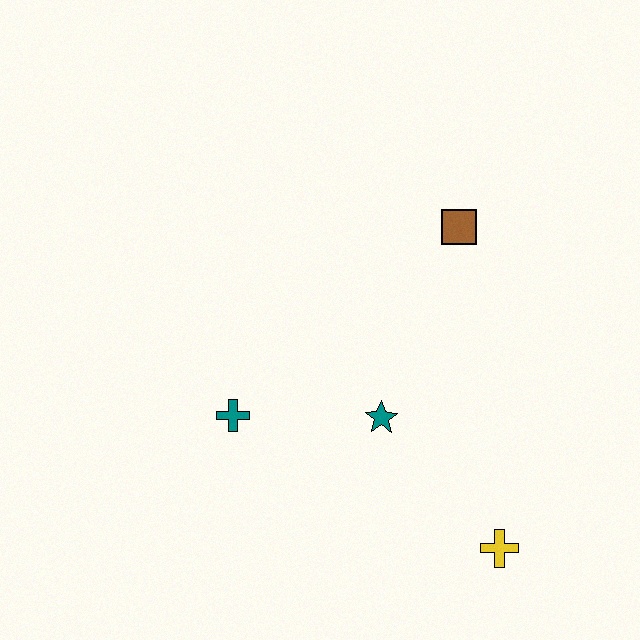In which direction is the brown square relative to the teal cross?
The brown square is to the right of the teal cross.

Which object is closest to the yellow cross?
The teal star is closest to the yellow cross.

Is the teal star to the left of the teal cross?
No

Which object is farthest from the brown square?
The yellow cross is farthest from the brown square.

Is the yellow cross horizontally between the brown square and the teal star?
No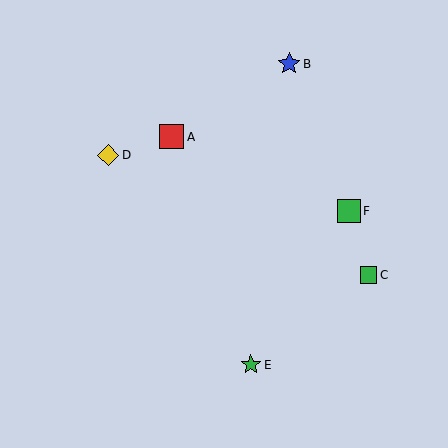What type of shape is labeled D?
Shape D is a yellow diamond.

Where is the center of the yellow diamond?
The center of the yellow diamond is at (108, 155).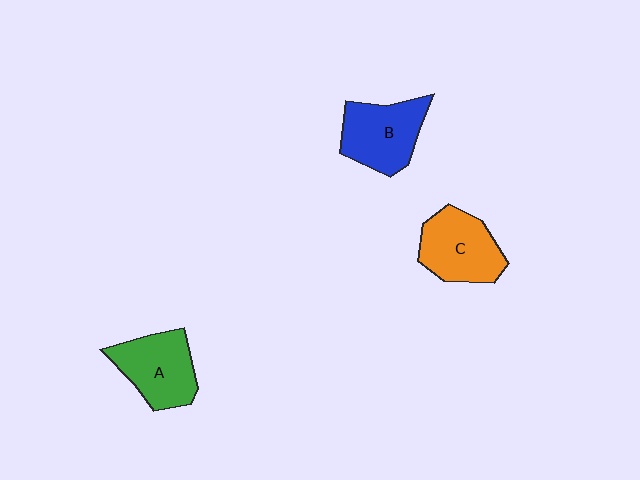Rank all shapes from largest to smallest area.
From largest to smallest: C (orange), B (blue), A (green).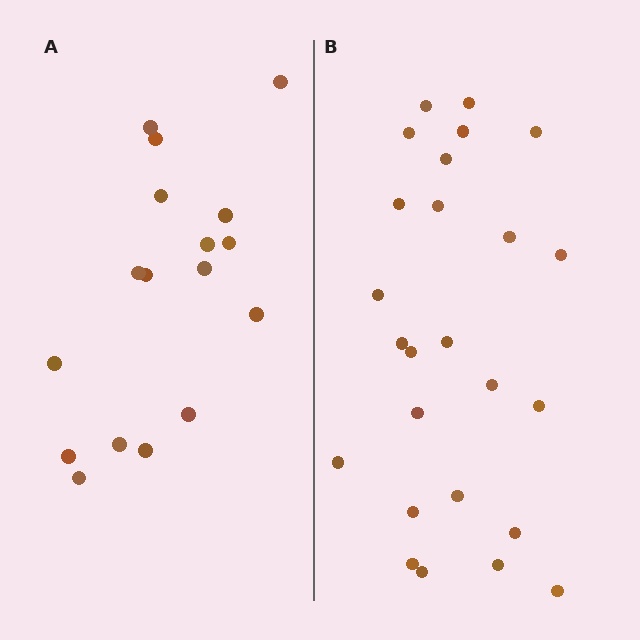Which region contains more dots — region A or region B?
Region B (the right region) has more dots.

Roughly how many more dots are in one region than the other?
Region B has roughly 8 or so more dots than region A.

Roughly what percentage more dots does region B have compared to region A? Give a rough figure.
About 45% more.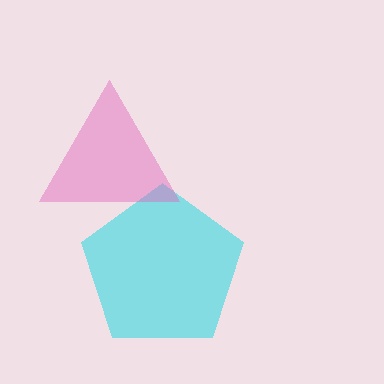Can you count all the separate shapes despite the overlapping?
Yes, there are 2 separate shapes.